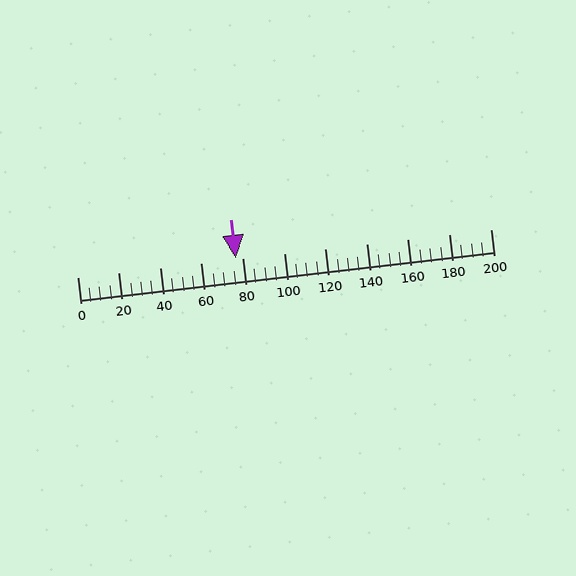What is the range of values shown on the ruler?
The ruler shows values from 0 to 200.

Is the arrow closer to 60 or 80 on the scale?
The arrow is closer to 80.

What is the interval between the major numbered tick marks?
The major tick marks are spaced 20 units apart.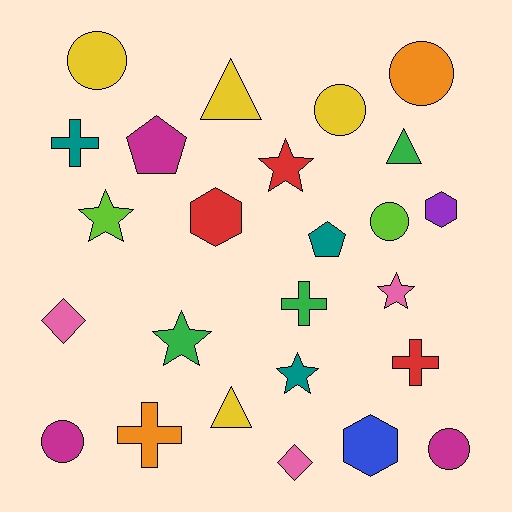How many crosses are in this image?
There are 4 crosses.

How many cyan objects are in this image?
There are no cyan objects.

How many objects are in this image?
There are 25 objects.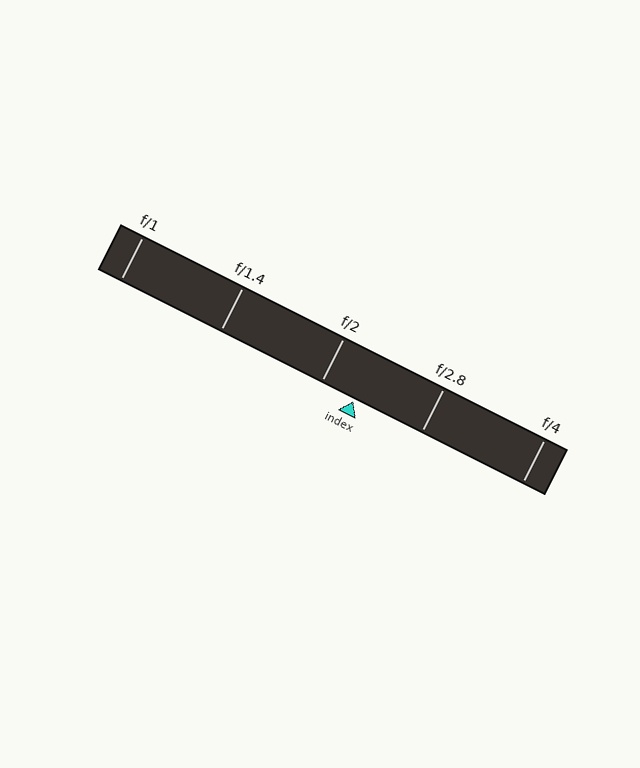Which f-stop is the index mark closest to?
The index mark is closest to f/2.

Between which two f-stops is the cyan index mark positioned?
The index mark is between f/2 and f/2.8.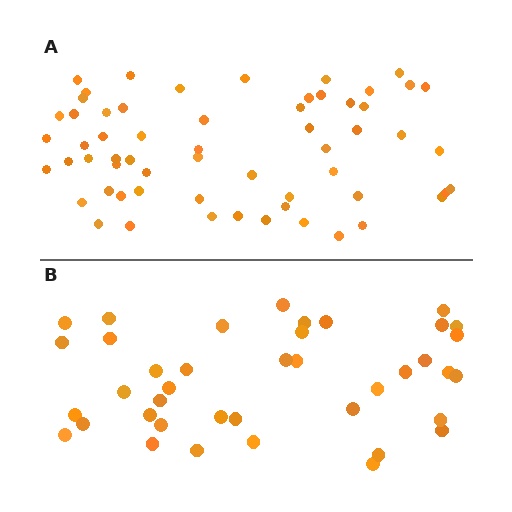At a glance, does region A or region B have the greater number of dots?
Region A (the top region) has more dots.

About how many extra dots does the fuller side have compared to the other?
Region A has approximately 20 more dots than region B.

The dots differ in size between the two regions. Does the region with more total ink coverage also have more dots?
No. Region B has more total ink coverage because its dots are larger, but region A actually contains more individual dots. Total area can be misleading — the number of items is what matters here.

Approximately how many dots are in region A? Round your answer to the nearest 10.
About 60 dots.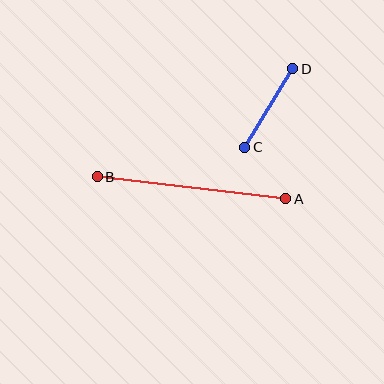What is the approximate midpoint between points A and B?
The midpoint is at approximately (192, 188) pixels.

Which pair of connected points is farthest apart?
Points A and B are farthest apart.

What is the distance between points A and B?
The distance is approximately 190 pixels.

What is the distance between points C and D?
The distance is approximately 92 pixels.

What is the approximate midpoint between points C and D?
The midpoint is at approximately (269, 108) pixels.